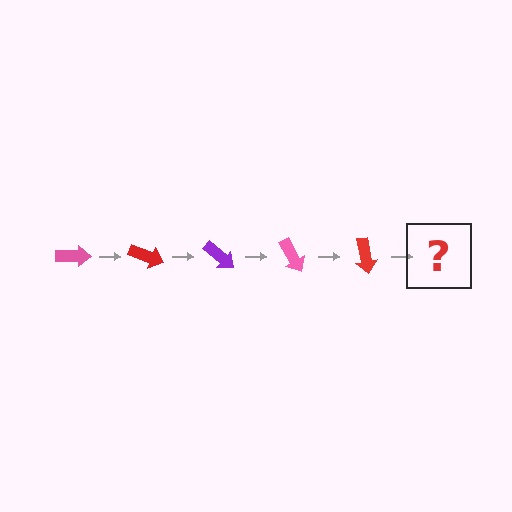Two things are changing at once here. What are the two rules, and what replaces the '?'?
The two rules are that it rotates 20 degrees each step and the color cycles through pink, red, and purple. The '?' should be a purple arrow, rotated 100 degrees from the start.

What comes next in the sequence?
The next element should be a purple arrow, rotated 100 degrees from the start.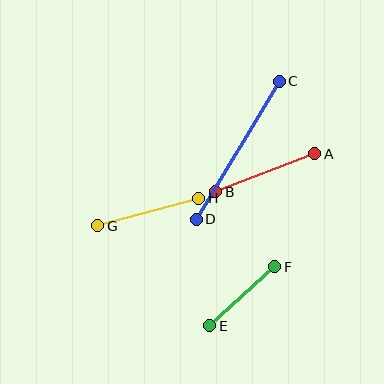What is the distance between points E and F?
The distance is approximately 88 pixels.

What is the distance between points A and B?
The distance is approximately 106 pixels.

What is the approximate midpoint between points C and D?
The midpoint is at approximately (238, 150) pixels.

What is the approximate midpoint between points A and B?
The midpoint is at approximately (265, 173) pixels.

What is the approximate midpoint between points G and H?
The midpoint is at approximately (148, 212) pixels.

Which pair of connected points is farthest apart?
Points C and D are farthest apart.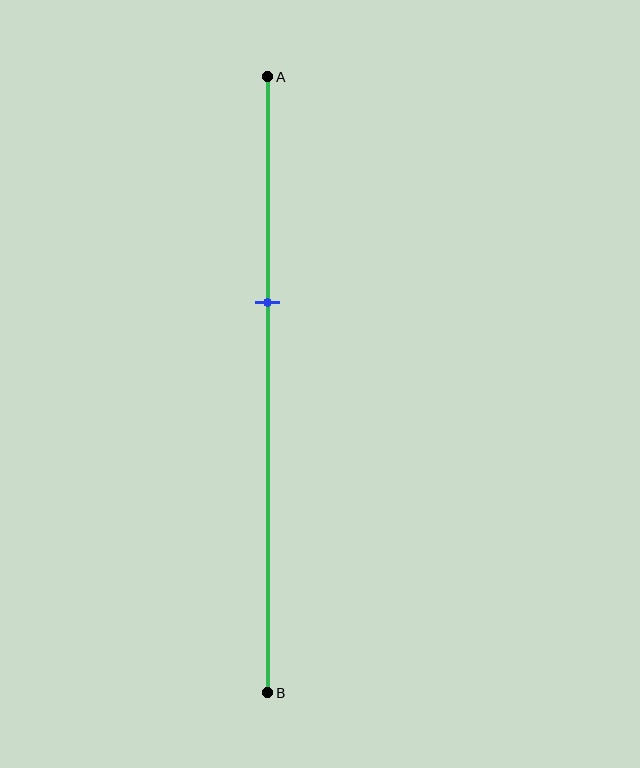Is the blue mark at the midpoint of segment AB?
No, the mark is at about 35% from A, not at the 50% midpoint.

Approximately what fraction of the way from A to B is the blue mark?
The blue mark is approximately 35% of the way from A to B.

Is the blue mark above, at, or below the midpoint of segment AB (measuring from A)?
The blue mark is above the midpoint of segment AB.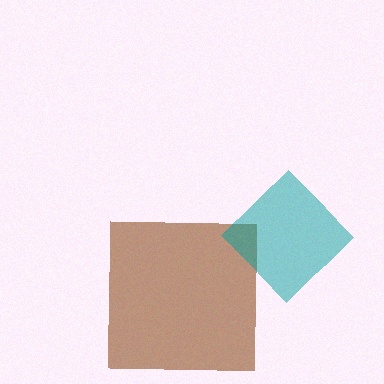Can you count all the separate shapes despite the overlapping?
Yes, there are 2 separate shapes.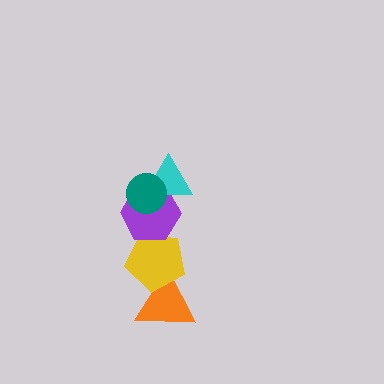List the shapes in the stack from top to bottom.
From top to bottom: the teal circle, the cyan triangle, the purple hexagon, the yellow pentagon, the orange triangle.